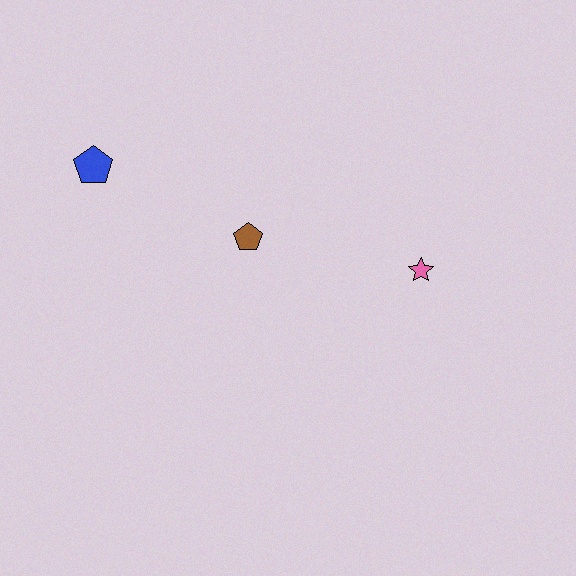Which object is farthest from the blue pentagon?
The pink star is farthest from the blue pentagon.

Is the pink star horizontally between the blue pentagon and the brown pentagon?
No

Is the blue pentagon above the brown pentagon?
Yes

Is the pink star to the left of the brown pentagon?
No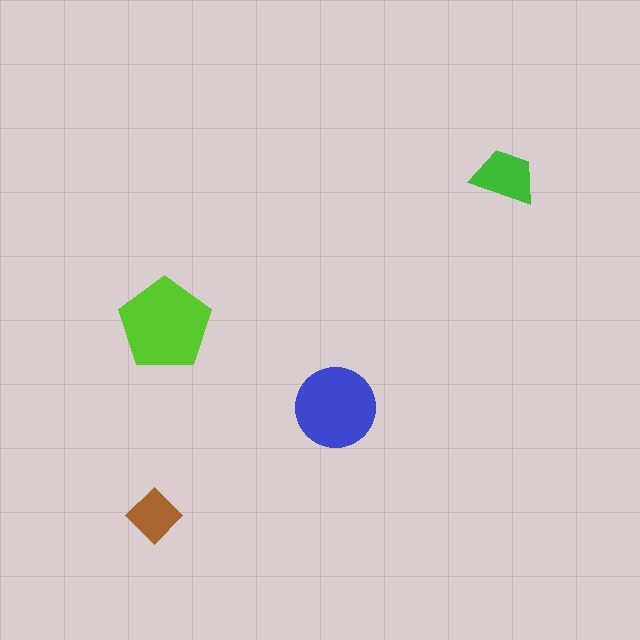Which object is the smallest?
The brown diamond.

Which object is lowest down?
The brown diamond is bottommost.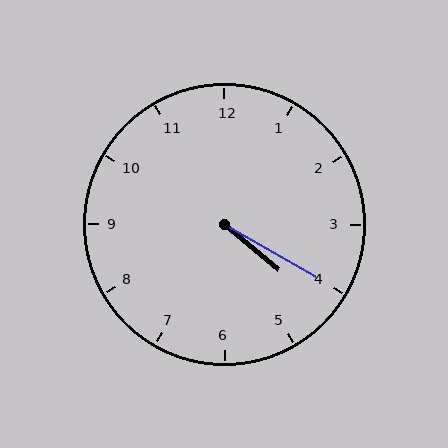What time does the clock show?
4:20.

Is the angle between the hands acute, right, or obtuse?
It is acute.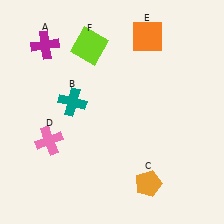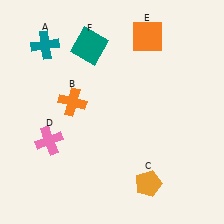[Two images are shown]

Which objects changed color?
A changed from magenta to teal. B changed from teal to orange. F changed from lime to teal.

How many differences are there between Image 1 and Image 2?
There are 3 differences between the two images.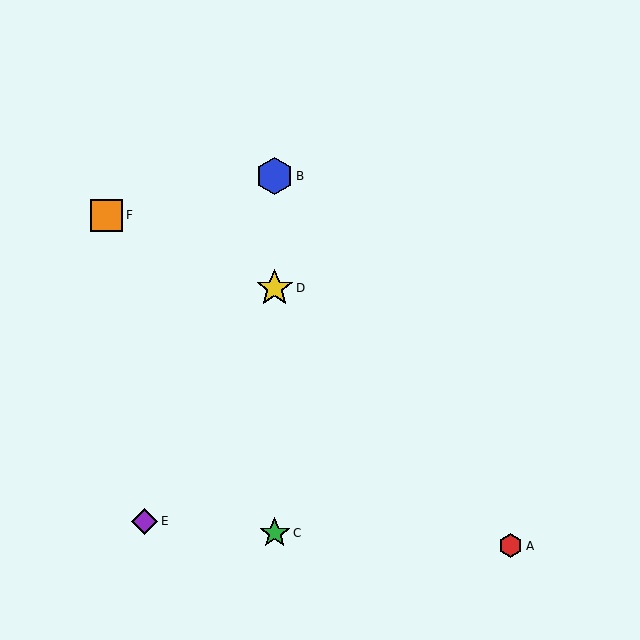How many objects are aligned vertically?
3 objects (B, C, D) are aligned vertically.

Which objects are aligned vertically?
Objects B, C, D are aligned vertically.